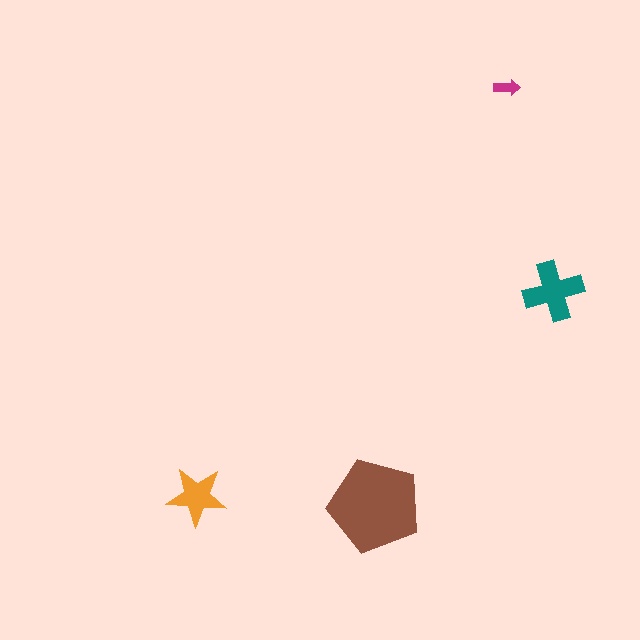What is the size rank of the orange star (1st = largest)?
3rd.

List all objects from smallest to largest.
The magenta arrow, the orange star, the teal cross, the brown pentagon.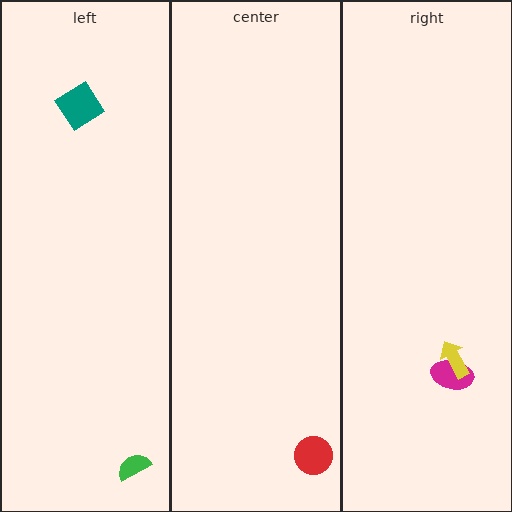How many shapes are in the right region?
2.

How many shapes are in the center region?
1.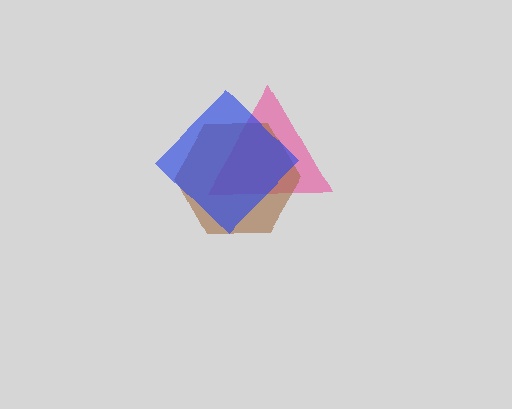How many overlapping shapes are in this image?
There are 3 overlapping shapes in the image.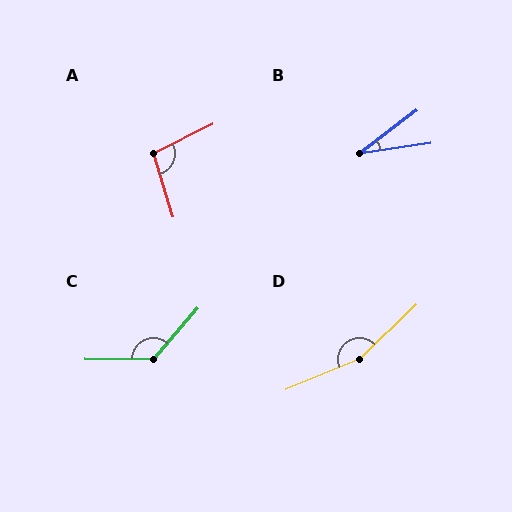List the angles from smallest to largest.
B (29°), A (99°), C (130°), D (159°).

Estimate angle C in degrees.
Approximately 130 degrees.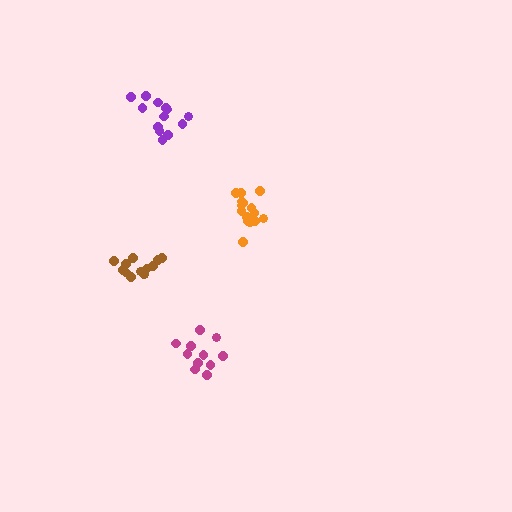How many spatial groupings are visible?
There are 4 spatial groupings.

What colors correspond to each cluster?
The clusters are colored: purple, orange, magenta, brown.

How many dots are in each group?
Group 1: 13 dots, Group 2: 15 dots, Group 3: 11 dots, Group 4: 13 dots (52 total).